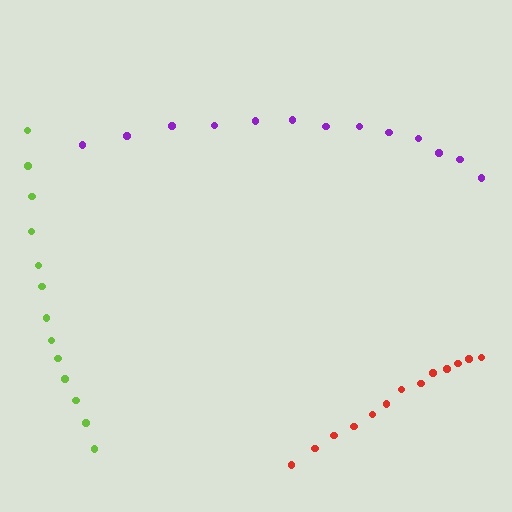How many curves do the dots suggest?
There are 3 distinct paths.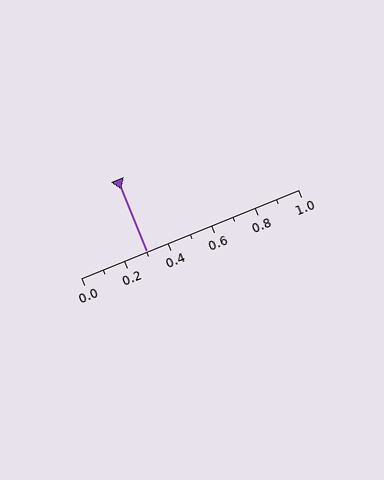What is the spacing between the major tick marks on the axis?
The major ticks are spaced 0.2 apart.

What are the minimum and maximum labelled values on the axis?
The axis runs from 0.0 to 1.0.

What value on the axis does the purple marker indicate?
The marker indicates approximately 0.3.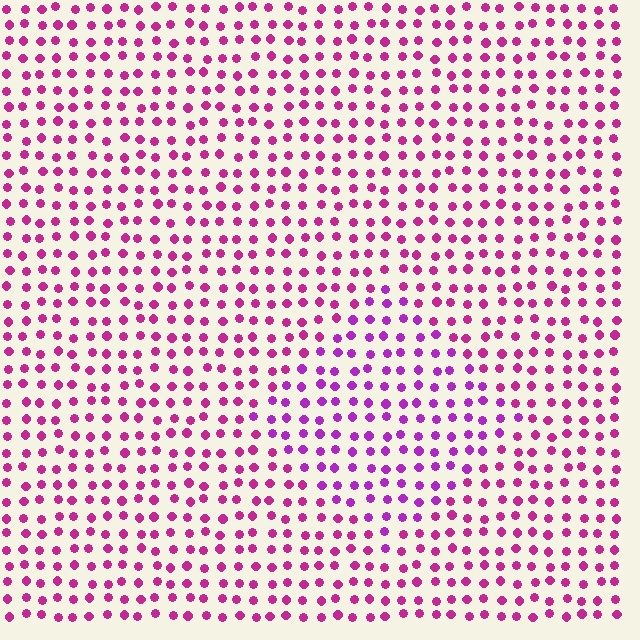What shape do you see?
I see a diamond.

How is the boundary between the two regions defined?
The boundary is defined purely by a slight shift in hue (about 27 degrees). Spacing, size, and orientation are identical on both sides.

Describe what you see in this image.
The image is filled with small magenta elements in a uniform arrangement. A diamond-shaped region is visible where the elements are tinted to a slightly different hue, forming a subtle color boundary.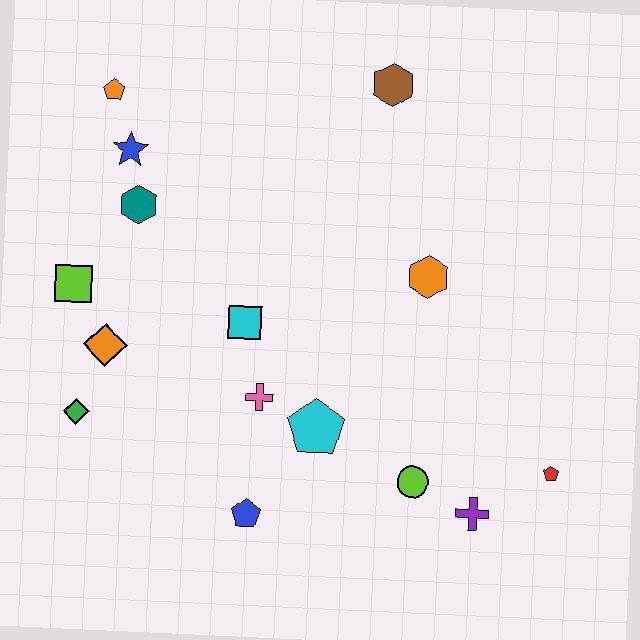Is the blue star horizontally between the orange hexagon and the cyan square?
No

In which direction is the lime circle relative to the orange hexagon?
The lime circle is below the orange hexagon.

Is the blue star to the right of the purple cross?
No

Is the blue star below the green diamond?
No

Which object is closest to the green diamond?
The orange diamond is closest to the green diamond.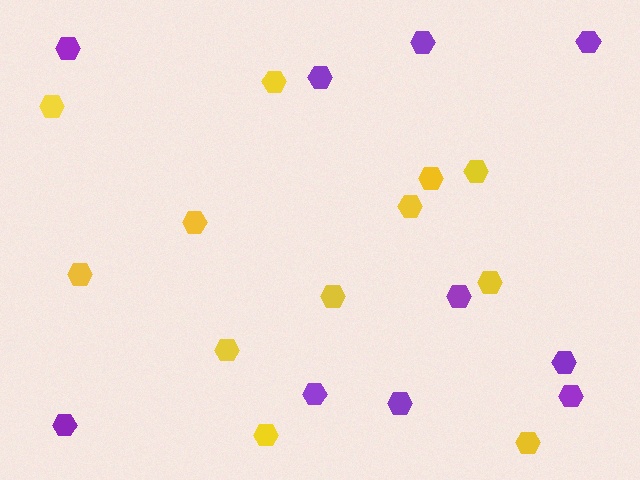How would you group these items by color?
There are 2 groups: one group of purple hexagons (10) and one group of yellow hexagons (12).